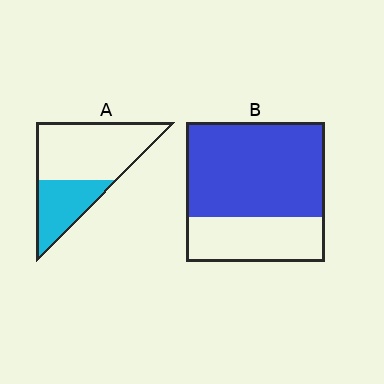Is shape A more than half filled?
No.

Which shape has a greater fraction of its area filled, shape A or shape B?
Shape B.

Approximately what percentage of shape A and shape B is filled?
A is approximately 35% and B is approximately 70%.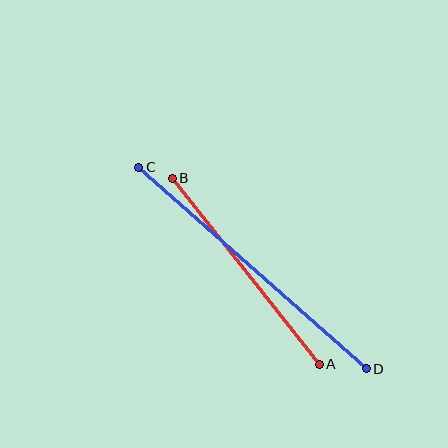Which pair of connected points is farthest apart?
Points C and D are farthest apart.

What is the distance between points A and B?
The distance is approximately 237 pixels.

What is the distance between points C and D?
The distance is approximately 304 pixels.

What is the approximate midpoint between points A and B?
The midpoint is at approximately (246, 271) pixels.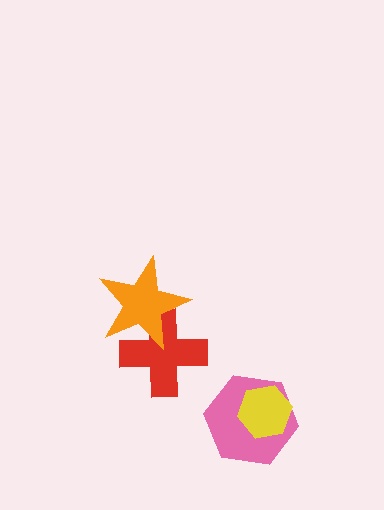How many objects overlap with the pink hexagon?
1 object overlaps with the pink hexagon.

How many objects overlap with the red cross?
1 object overlaps with the red cross.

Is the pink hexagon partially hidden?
Yes, it is partially covered by another shape.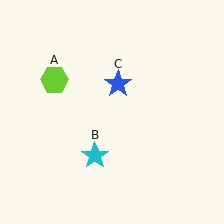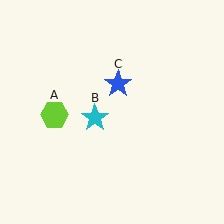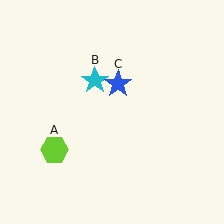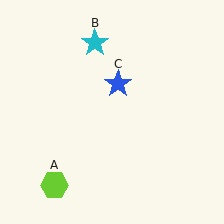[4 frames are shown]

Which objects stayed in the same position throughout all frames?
Blue star (object C) remained stationary.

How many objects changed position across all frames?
2 objects changed position: lime hexagon (object A), cyan star (object B).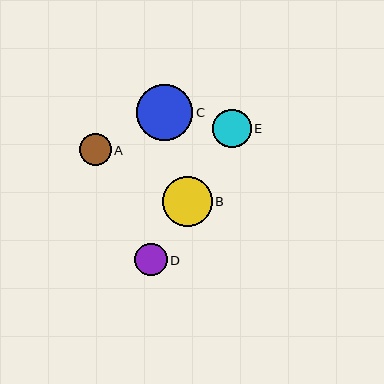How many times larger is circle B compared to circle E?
Circle B is approximately 1.3 times the size of circle E.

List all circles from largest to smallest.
From largest to smallest: C, B, E, A, D.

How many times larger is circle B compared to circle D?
Circle B is approximately 1.5 times the size of circle D.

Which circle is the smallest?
Circle D is the smallest with a size of approximately 32 pixels.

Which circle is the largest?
Circle C is the largest with a size of approximately 56 pixels.